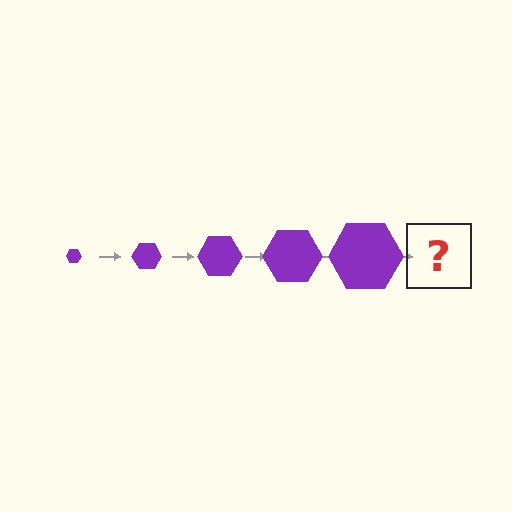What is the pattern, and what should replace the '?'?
The pattern is that the hexagon gets progressively larger each step. The '?' should be a purple hexagon, larger than the previous one.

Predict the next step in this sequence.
The next step is a purple hexagon, larger than the previous one.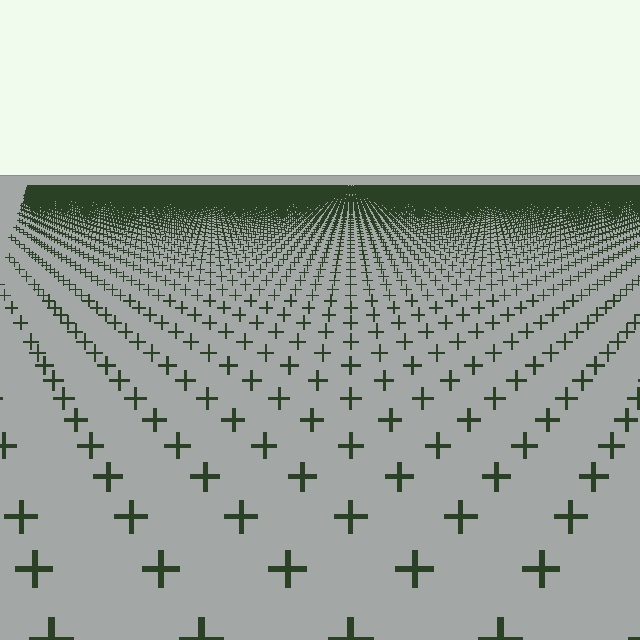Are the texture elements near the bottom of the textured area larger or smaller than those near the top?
Larger. Near the bottom, elements are closer to the viewer and appear at a bigger on-screen size.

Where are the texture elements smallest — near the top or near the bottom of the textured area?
Near the top.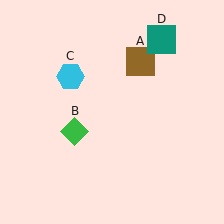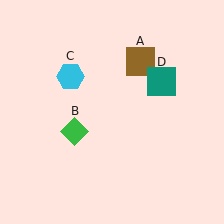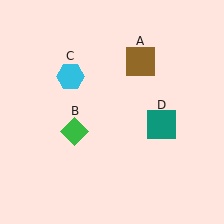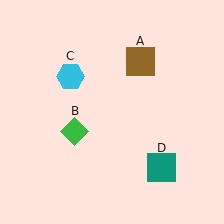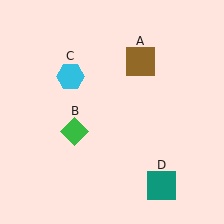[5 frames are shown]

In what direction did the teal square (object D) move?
The teal square (object D) moved down.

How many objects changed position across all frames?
1 object changed position: teal square (object D).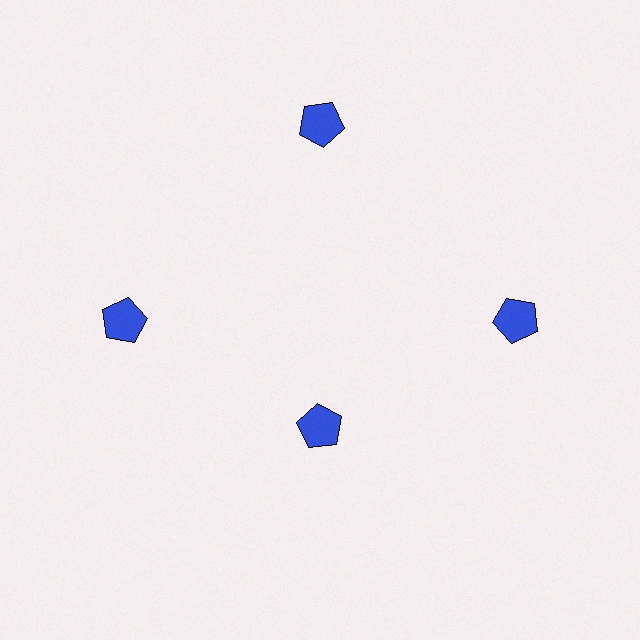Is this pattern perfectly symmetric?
No. The 4 blue pentagons are arranged in a ring, but one element near the 6 o'clock position is pulled inward toward the center, breaking the 4-fold rotational symmetry.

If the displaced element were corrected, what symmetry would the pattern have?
It would have 4-fold rotational symmetry — the pattern would map onto itself every 90 degrees.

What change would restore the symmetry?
The symmetry would be restored by moving it outward, back onto the ring so that all 4 pentagons sit at equal angles and equal distance from the center.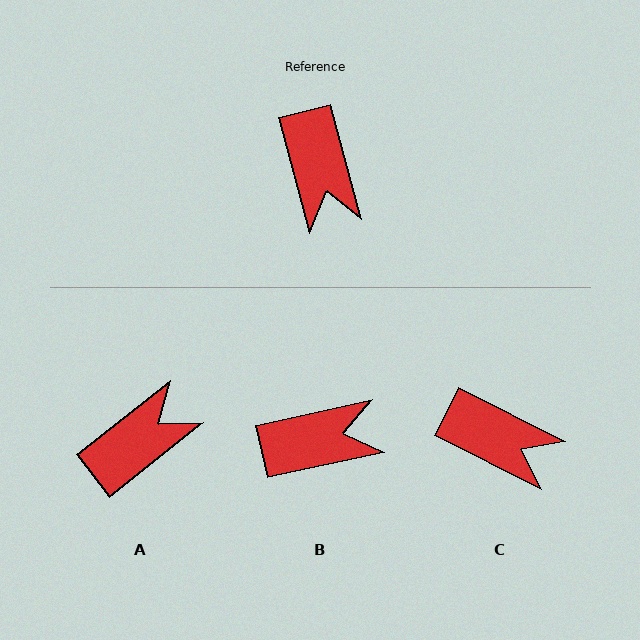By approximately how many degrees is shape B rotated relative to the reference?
Approximately 87 degrees counter-clockwise.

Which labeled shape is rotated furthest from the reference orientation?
A, about 113 degrees away.